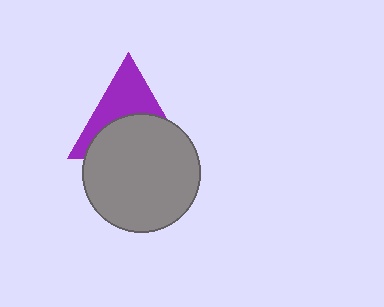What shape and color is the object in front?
The object in front is a gray circle.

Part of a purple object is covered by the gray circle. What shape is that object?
It is a triangle.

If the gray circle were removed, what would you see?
You would see the complete purple triangle.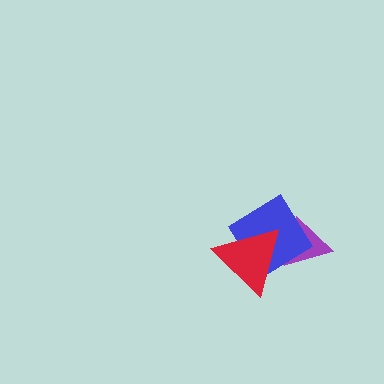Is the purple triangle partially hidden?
Yes, it is partially covered by another shape.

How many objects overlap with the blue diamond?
2 objects overlap with the blue diamond.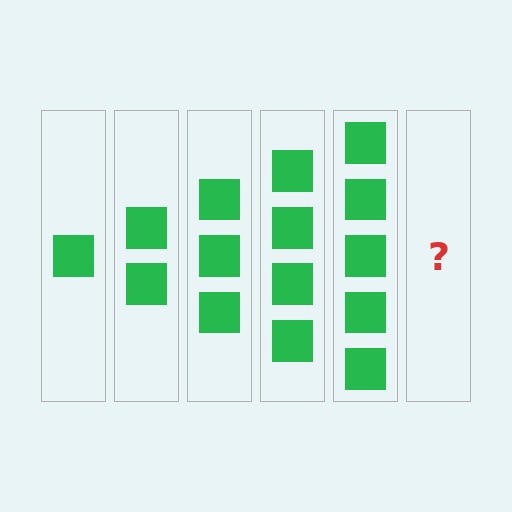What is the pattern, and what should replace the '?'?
The pattern is that each step adds one more square. The '?' should be 6 squares.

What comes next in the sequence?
The next element should be 6 squares.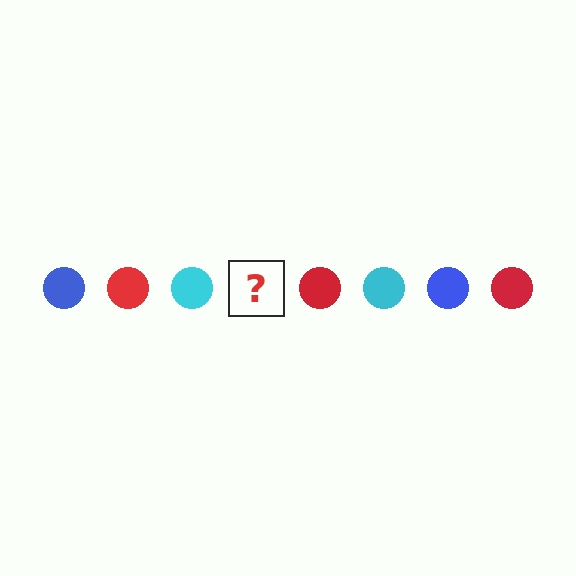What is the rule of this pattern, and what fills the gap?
The rule is that the pattern cycles through blue, red, cyan circles. The gap should be filled with a blue circle.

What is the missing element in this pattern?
The missing element is a blue circle.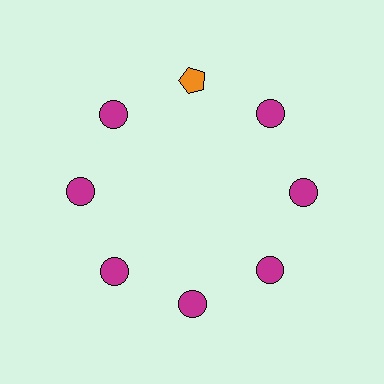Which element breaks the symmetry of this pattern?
The orange pentagon at roughly the 12 o'clock position breaks the symmetry. All other shapes are magenta circles.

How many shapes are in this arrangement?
There are 8 shapes arranged in a ring pattern.